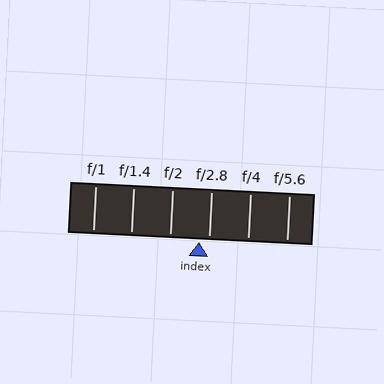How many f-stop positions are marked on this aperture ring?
There are 6 f-stop positions marked.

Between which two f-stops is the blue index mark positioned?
The index mark is between f/2 and f/2.8.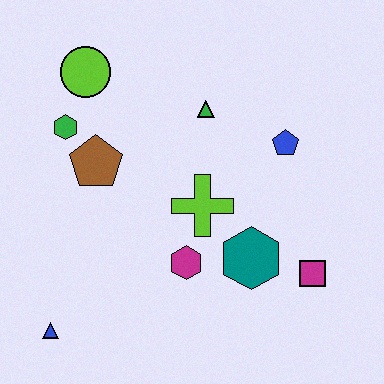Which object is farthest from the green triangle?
The blue triangle is farthest from the green triangle.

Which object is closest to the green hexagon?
The brown pentagon is closest to the green hexagon.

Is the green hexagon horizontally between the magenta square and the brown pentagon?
No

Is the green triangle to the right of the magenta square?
No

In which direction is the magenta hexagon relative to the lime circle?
The magenta hexagon is below the lime circle.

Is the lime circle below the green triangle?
No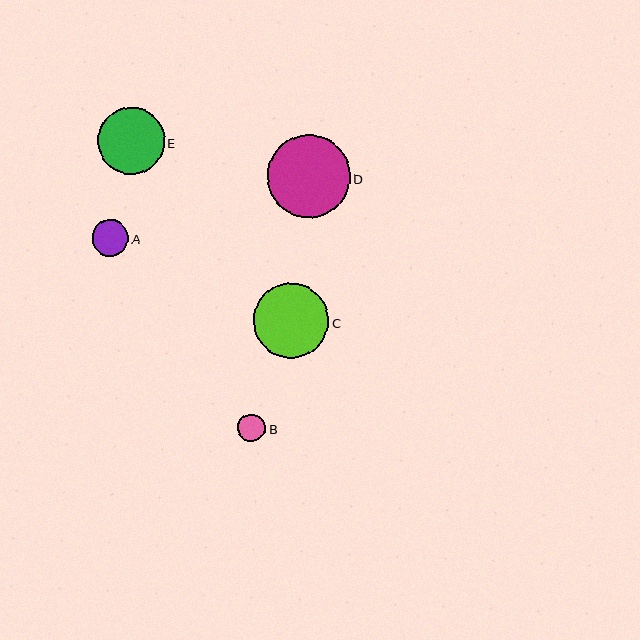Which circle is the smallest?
Circle B is the smallest with a size of approximately 28 pixels.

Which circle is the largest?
Circle D is the largest with a size of approximately 83 pixels.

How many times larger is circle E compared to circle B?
Circle E is approximately 2.4 times the size of circle B.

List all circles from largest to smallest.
From largest to smallest: D, C, E, A, B.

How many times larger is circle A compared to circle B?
Circle A is approximately 1.3 times the size of circle B.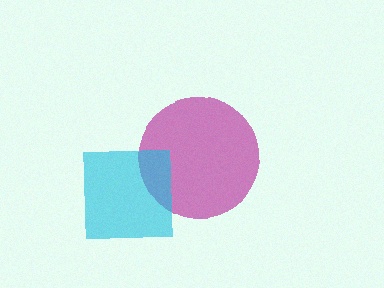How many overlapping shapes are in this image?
There are 2 overlapping shapes in the image.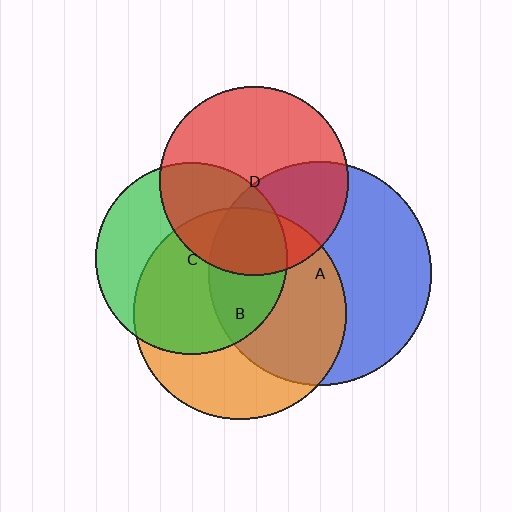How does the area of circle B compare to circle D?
Approximately 1.3 times.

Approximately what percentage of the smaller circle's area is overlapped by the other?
Approximately 50%.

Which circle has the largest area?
Circle A (blue).